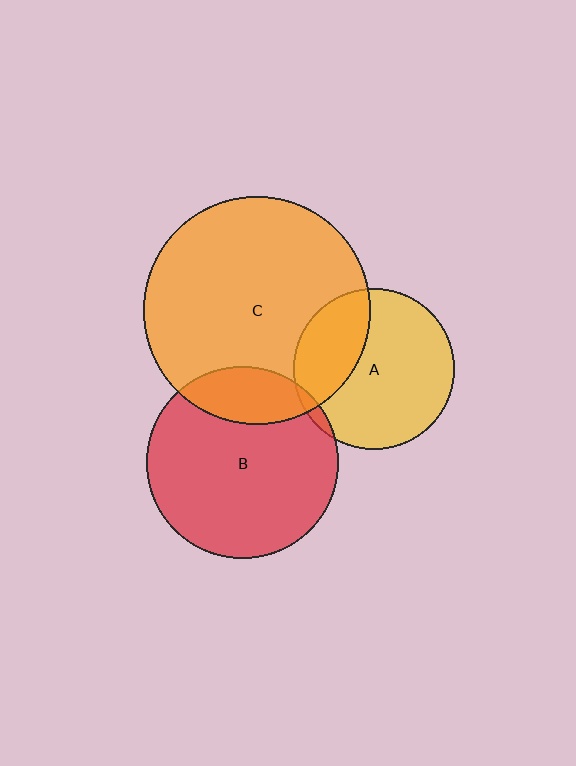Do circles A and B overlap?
Yes.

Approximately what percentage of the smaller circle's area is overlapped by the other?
Approximately 5%.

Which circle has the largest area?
Circle C (orange).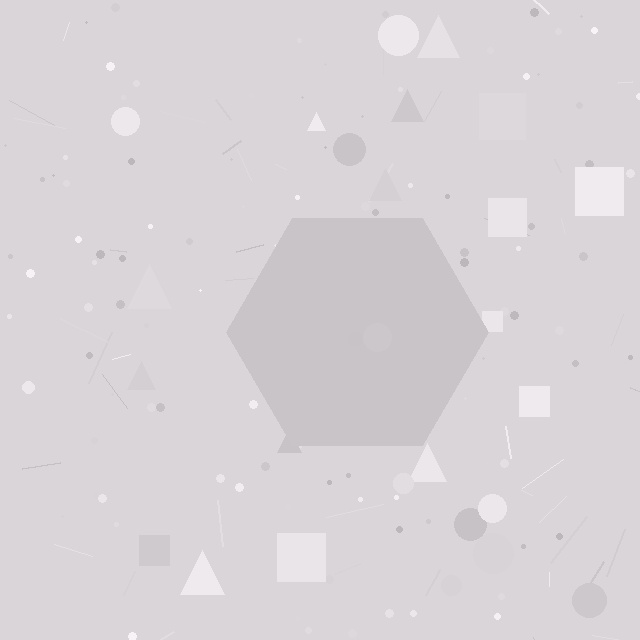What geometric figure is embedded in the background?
A hexagon is embedded in the background.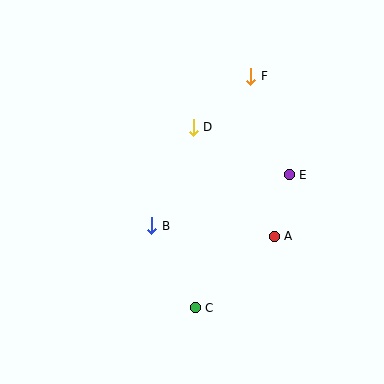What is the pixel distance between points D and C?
The distance between D and C is 180 pixels.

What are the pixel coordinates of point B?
Point B is at (151, 226).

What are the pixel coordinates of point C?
Point C is at (195, 308).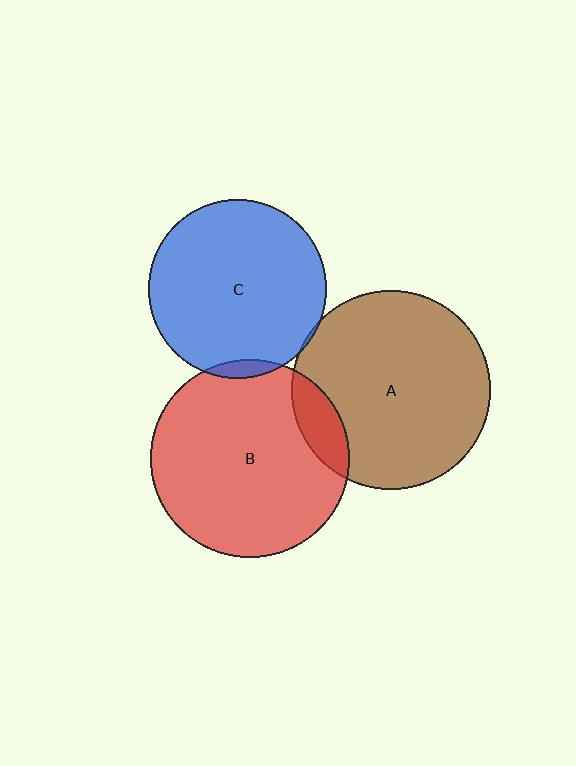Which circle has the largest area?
Circle A (brown).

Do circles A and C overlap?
Yes.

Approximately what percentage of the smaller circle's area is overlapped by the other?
Approximately 5%.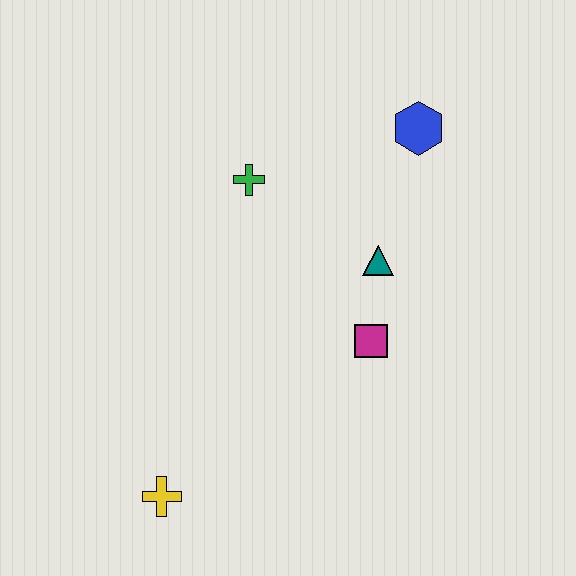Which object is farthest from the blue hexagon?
The yellow cross is farthest from the blue hexagon.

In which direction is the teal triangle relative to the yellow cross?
The teal triangle is above the yellow cross.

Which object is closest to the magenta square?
The teal triangle is closest to the magenta square.